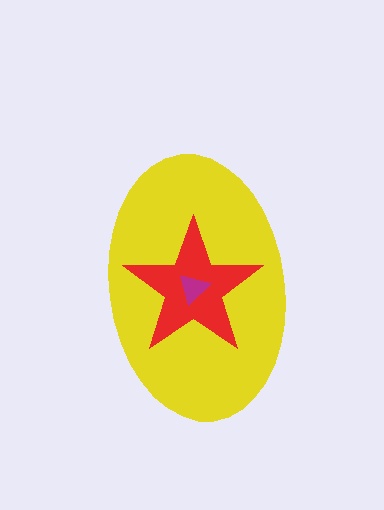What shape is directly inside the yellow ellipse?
The red star.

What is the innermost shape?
The magenta triangle.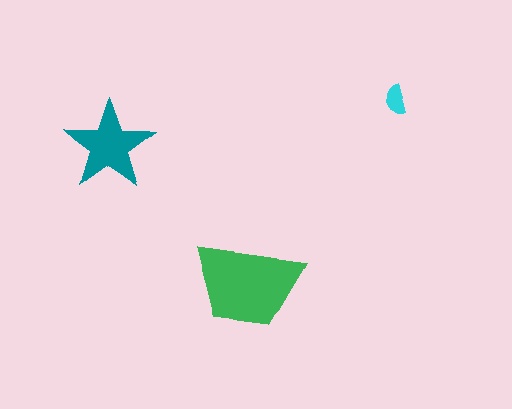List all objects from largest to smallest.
The green trapezoid, the teal star, the cyan semicircle.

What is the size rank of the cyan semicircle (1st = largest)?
3rd.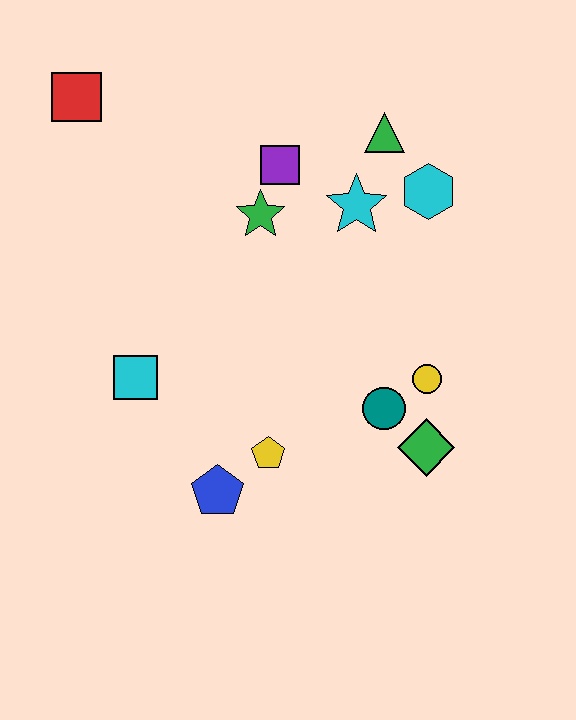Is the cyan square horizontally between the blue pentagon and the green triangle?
No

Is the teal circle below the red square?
Yes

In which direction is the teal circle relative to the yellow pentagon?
The teal circle is to the right of the yellow pentagon.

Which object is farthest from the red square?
The green diamond is farthest from the red square.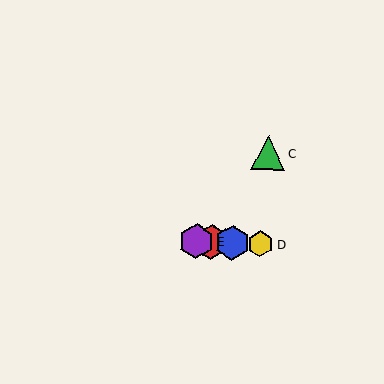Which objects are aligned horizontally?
Objects A, B, D, E are aligned horizontally.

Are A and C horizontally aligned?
No, A is at y≈242 and C is at y≈153.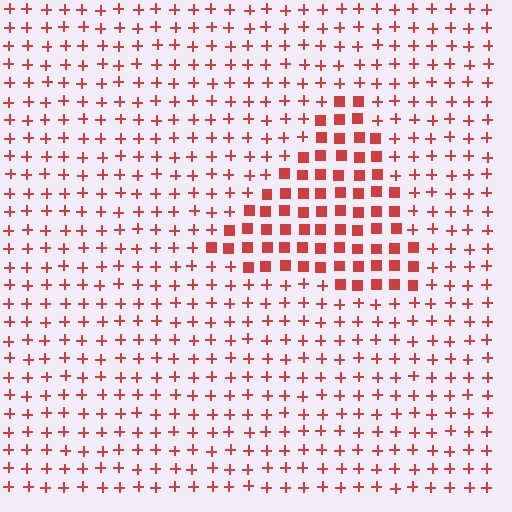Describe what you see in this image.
The image is filled with small red elements arranged in a uniform grid. A triangle-shaped region contains squares, while the surrounding area contains plus signs. The boundary is defined purely by the change in element shape.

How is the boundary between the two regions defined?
The boundary is defined by a change in element shape: squares inside vs. plus signs outside. All elements share the same color and spacing.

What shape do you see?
I see a triangle.